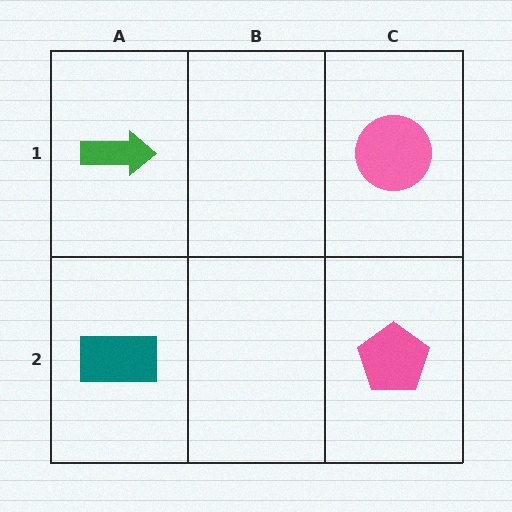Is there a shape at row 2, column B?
No, that cell is empty.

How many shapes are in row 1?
2 shapes.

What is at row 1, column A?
A green arrow.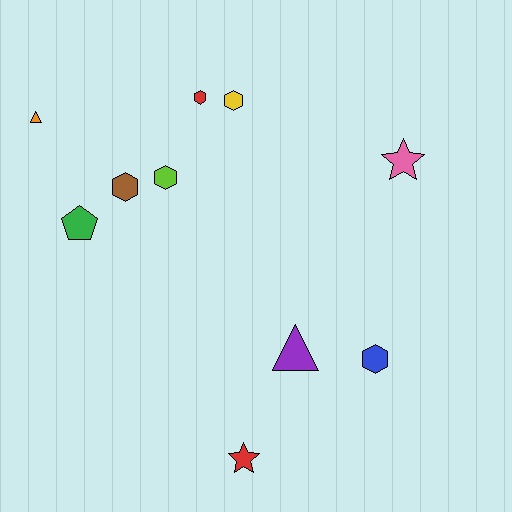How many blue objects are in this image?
There is 1 blue object.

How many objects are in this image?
There are 10 objects.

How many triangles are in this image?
There are 2 triangles.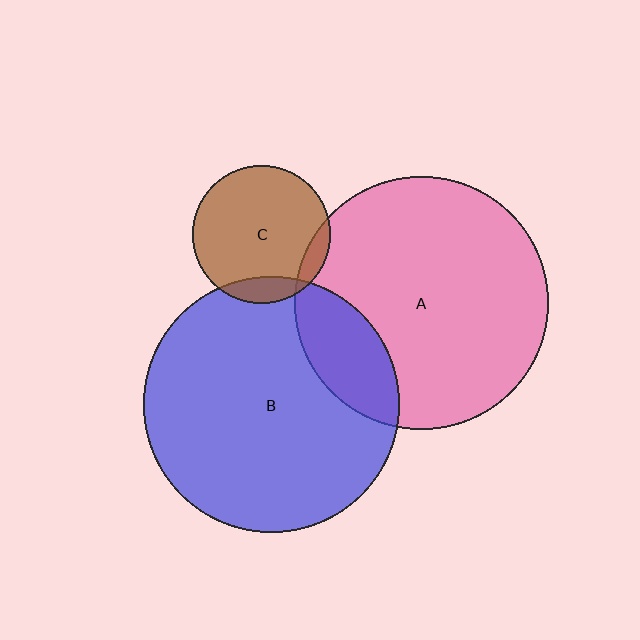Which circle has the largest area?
Circle B (blue).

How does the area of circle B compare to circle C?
Approximately 3.4 times.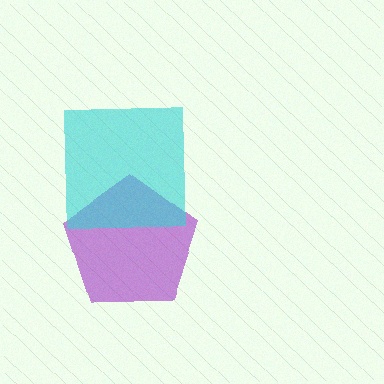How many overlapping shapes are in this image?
There are 2 overlapping shapes in the image.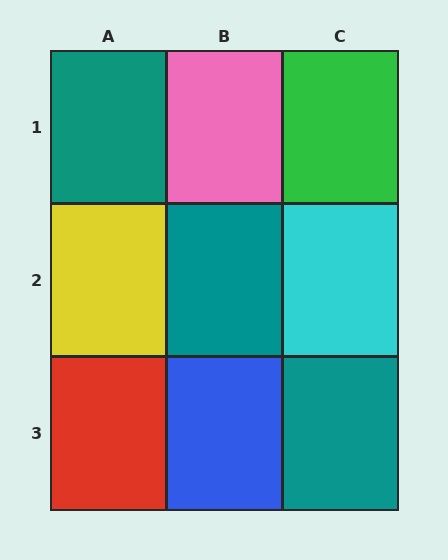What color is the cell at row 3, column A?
Red.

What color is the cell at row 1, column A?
Teal.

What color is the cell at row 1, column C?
Green.